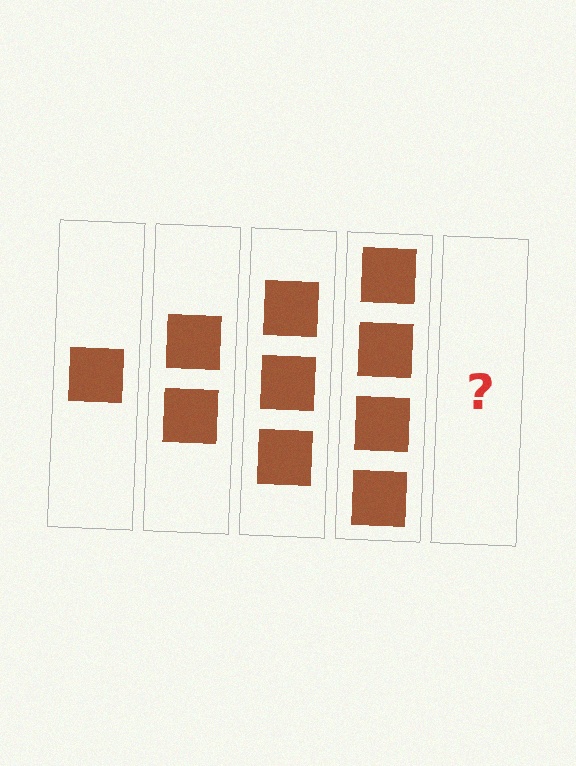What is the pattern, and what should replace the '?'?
The pattern is that each step adds one more square. The '?' should be 5 squares.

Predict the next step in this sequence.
The next step is 5 squares.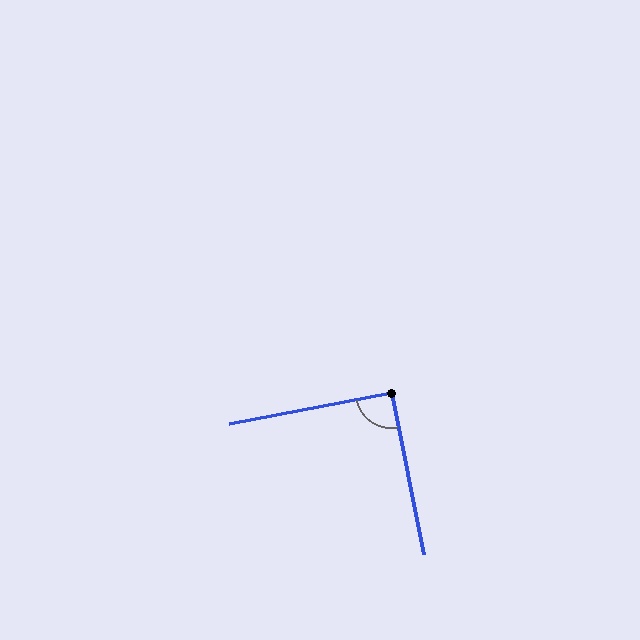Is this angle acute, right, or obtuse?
It is approximately a right angle.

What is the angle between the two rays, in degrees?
Approximately 90 degrees.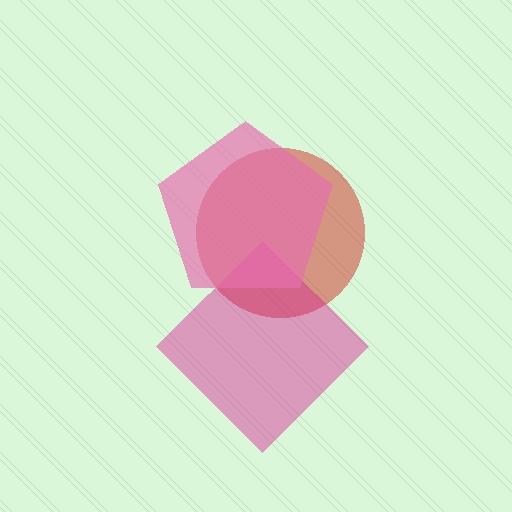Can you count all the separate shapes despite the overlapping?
Yes, there are 3 separate shapes.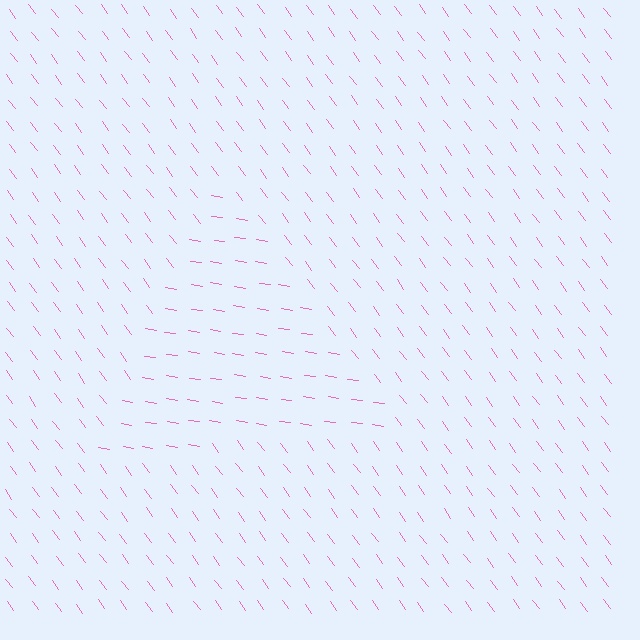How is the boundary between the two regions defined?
The boundary is defined purely by a change in line orientation (approximately 45 degrees difference). All lines are the same color and thickness.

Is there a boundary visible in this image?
Yes, there is a texture boundary formed by a change in line orientation.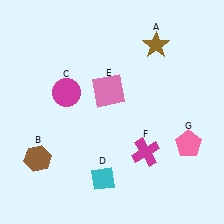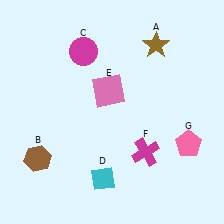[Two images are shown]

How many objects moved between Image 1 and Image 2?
1 object moved between the two images.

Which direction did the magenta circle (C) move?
The magenta circle (C) moved up.